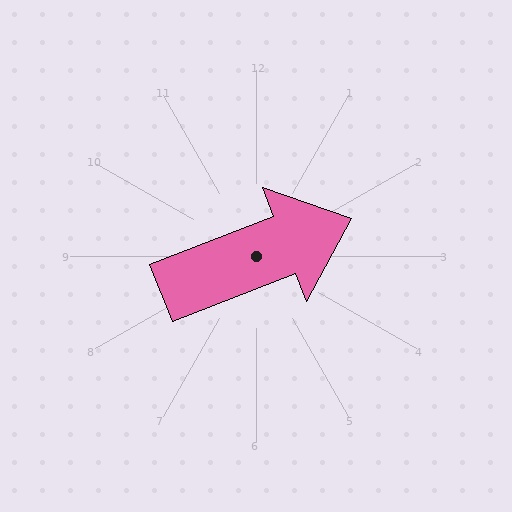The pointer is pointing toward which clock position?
Roughly 2 o'clock.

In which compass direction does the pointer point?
East.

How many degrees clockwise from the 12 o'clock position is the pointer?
Approximately 69 degrees.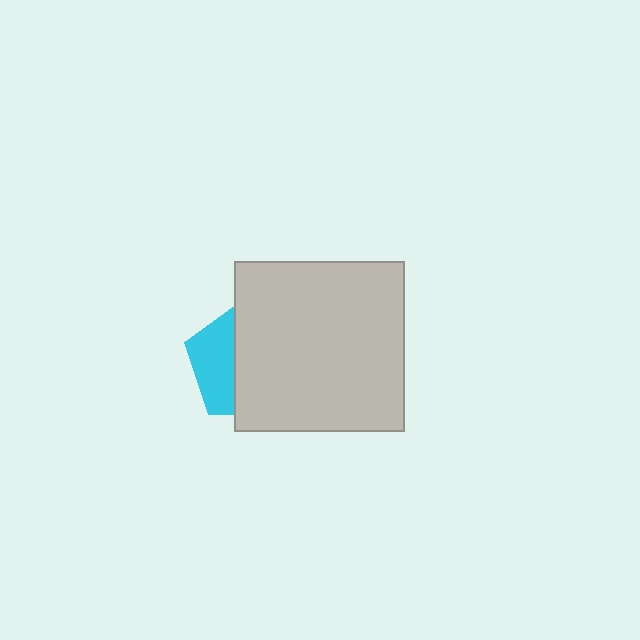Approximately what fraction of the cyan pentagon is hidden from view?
Roughly 64% of the cyan pentagon is hidden behind the light gray square.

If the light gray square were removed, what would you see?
You would see the complete cyan pentagon.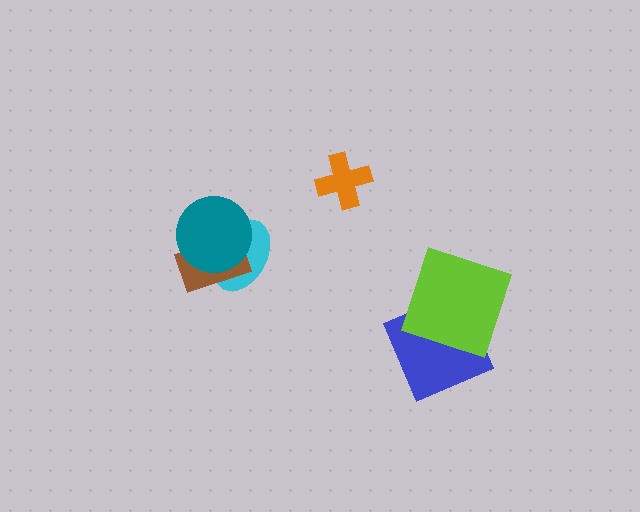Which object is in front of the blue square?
The lime square is in front of the blue square.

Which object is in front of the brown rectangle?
The teal circle is in front of the brown rectangle.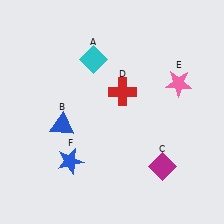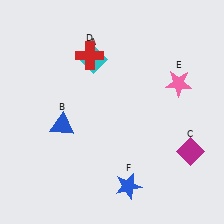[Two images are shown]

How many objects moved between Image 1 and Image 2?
3 objects moved between the two images.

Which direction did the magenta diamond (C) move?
The magenta diamond (C) moved right.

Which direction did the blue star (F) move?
The blue star (F) moved right.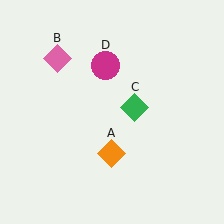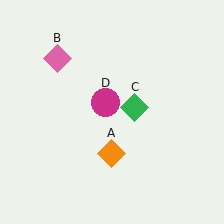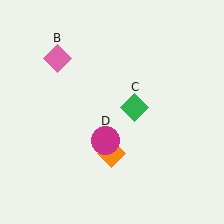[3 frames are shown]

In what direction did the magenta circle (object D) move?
The magenta circle (object D) moved down.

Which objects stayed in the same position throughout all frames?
Orange diamond (object A) and pink diamond (object B) and green diamond (object C) remained stationary.